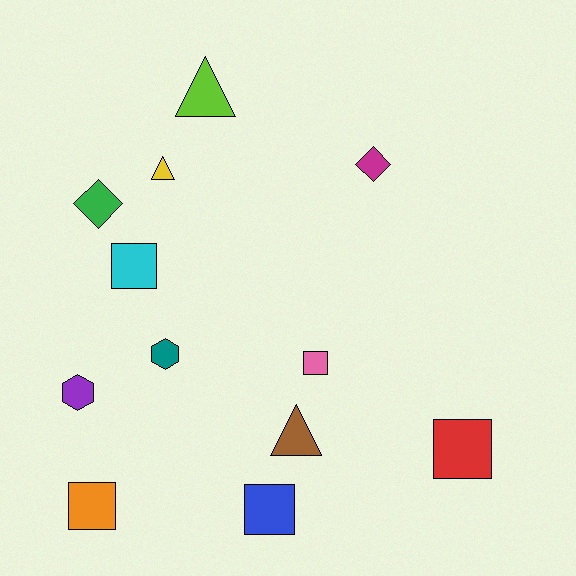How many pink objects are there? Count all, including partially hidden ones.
There is 1 pink object.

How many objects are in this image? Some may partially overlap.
There are 12 objects.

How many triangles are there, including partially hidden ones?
There are 3 triangles.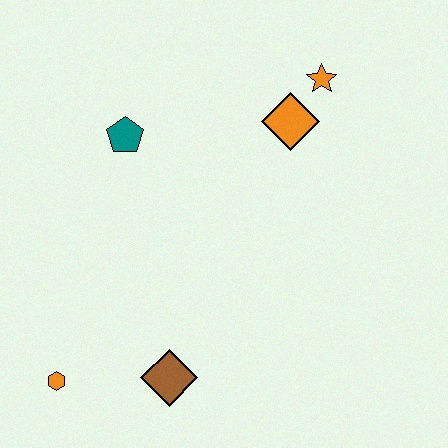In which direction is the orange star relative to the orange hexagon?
The orange star is above the orange hexagon.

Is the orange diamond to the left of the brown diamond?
No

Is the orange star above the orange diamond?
Yes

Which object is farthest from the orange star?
The orange hexagon is farthest from the orange star.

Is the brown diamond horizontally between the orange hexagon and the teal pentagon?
No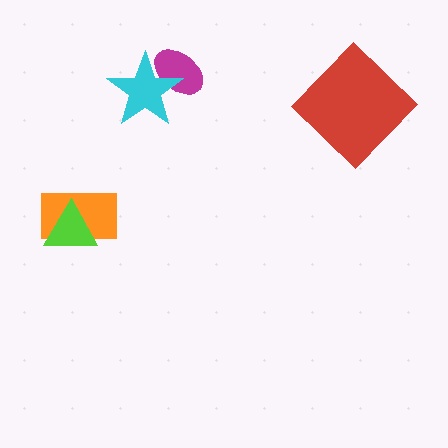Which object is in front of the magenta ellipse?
The cyan star is in front of the magenta ellipse.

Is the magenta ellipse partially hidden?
Yes, it is partially covered by another shape.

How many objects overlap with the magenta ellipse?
1 object overlaps with the magenta ellipse.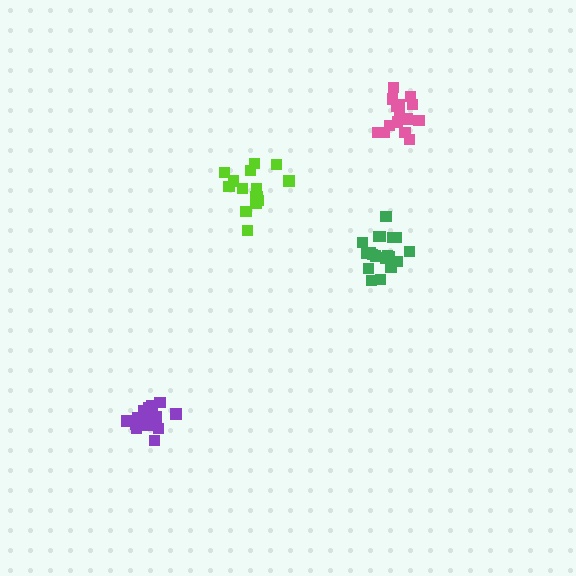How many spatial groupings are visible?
There are 4 spatial groupings.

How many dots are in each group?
Group 1: 15 dots, Group 2: 15 dots, Group 3: 19 dots, Group 4: 17 dots (66 total).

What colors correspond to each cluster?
The clusters are colored: pink, lime, green, purple.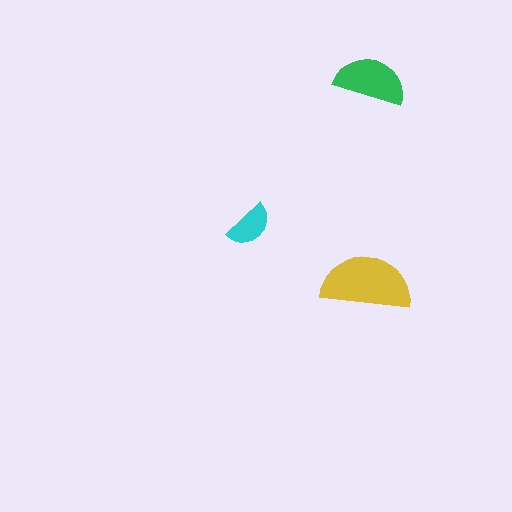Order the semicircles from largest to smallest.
the yellow one, the green one, the cyan one.